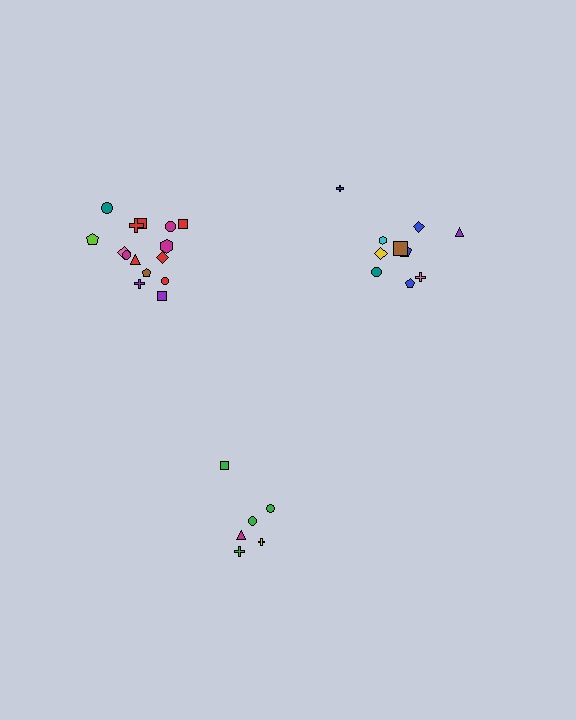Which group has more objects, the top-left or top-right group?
The top-left group.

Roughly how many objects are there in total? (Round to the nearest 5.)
Roughly 30 objects in total.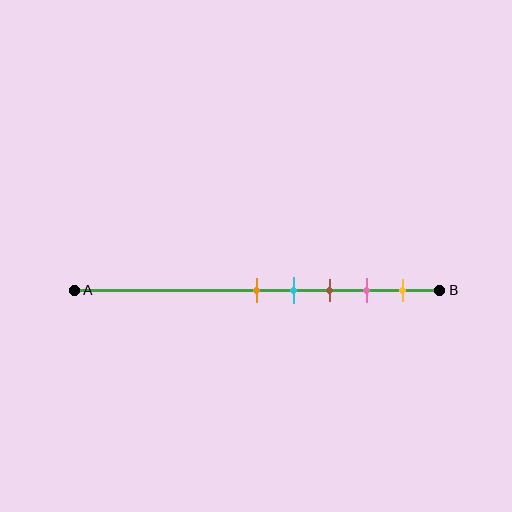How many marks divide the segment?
There are 5 marks dividing the segment.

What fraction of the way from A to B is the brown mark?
The brown mark is approximately 70% (0.7) of the way from A to B.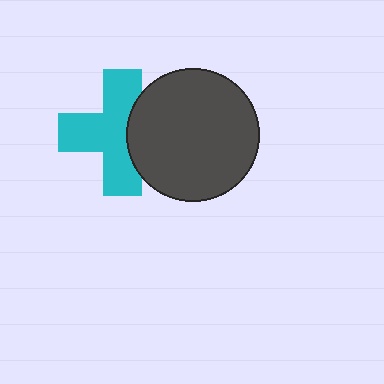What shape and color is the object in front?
The object in front is a dark gray circle.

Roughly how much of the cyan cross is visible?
Most of it is visible (roughly 69%).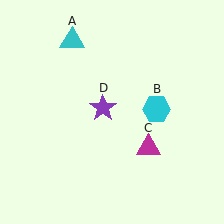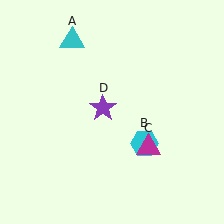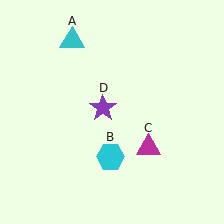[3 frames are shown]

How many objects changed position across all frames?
1 object changed position: cyan hexagon (object B).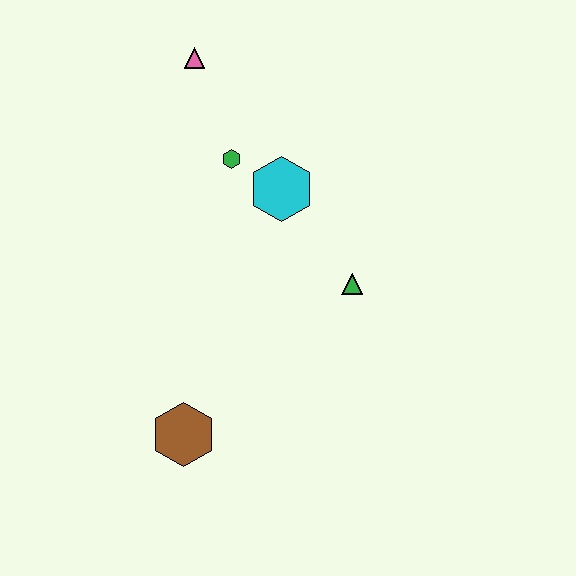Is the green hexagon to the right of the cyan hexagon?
No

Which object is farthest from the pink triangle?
The brown hexagon is farthest from the pink triangle.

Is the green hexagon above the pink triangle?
No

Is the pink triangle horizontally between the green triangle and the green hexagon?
No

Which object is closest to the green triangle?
The cyan hexagon is closest to the green triangle.